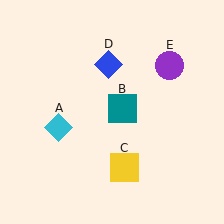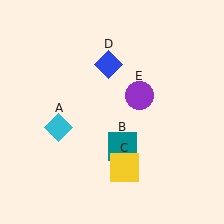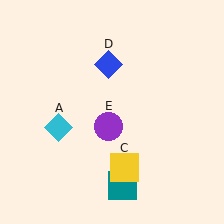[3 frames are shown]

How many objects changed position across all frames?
2 objects changed position: teal square (object B), purple circle (object E).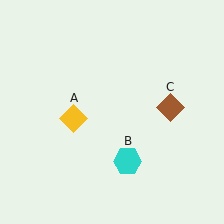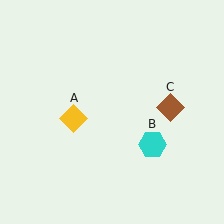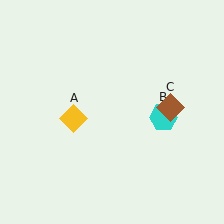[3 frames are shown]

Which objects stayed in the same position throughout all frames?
Yellow diamond (object A) and brown diamond (object C) remained stationary.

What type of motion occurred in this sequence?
The cyan hexagon (object B) rotated counterclockwise around the center of the scene.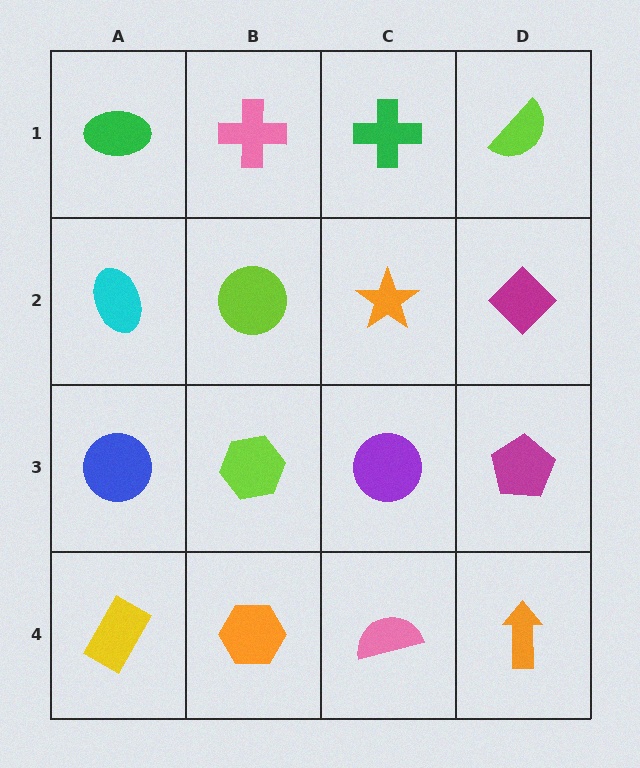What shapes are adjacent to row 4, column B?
A lime hexagon (row 3, column B), a yellow rectangle (row 4, column A), a pink semicircle (row 4, column C).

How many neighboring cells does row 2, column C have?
4.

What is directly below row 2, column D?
A magenta pentagon.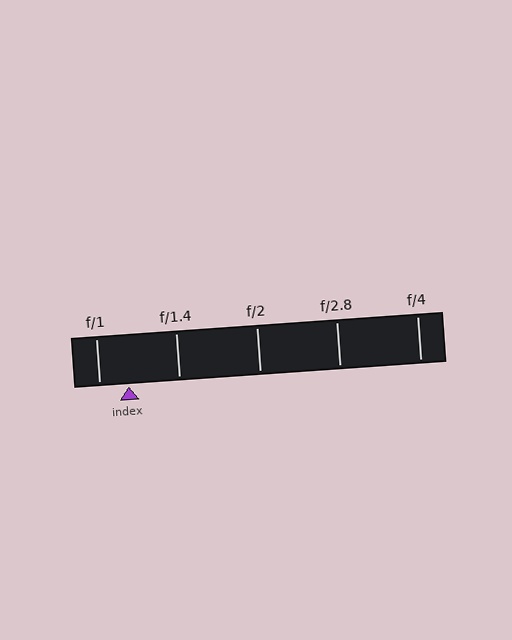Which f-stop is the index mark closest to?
The index mark is closest to f/1.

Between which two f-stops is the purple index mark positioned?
The index mark is between f/1 and f/1.4.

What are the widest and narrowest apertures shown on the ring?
The widest aperture shown is f/1 and the narrowest is f/4.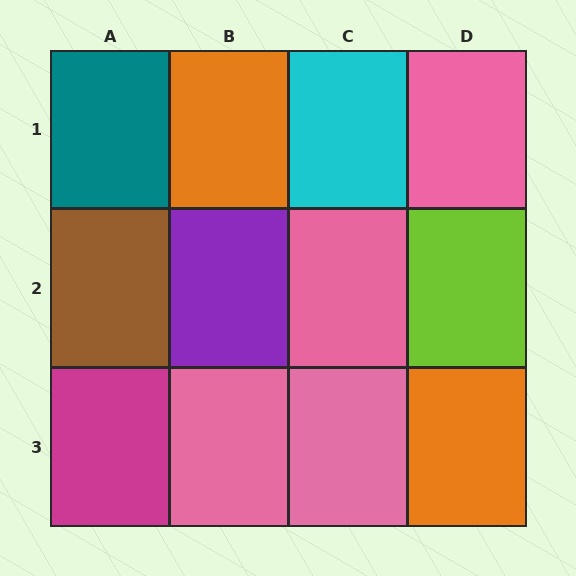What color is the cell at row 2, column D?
Lime.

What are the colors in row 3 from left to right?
Magenta, pink, pink, orange.